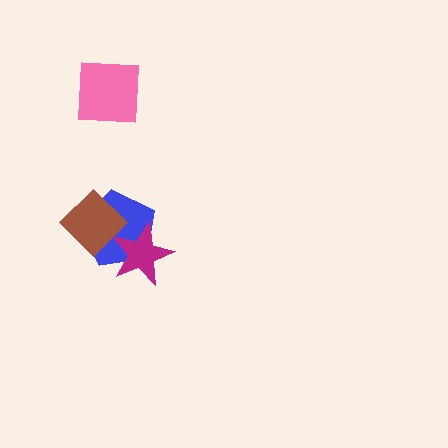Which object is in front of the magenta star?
The brown diamond is in front of the magenta star.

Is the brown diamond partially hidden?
No, no other shape covers it.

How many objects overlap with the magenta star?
2 objects overlap with the magenta star.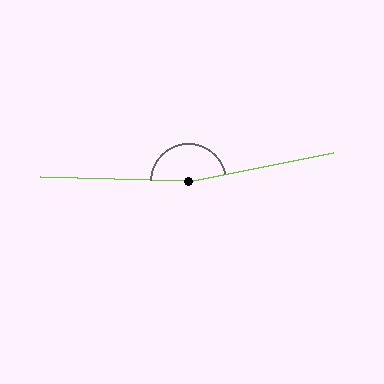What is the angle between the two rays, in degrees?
Approximately 167 degrees.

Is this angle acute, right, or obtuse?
It is obtuse.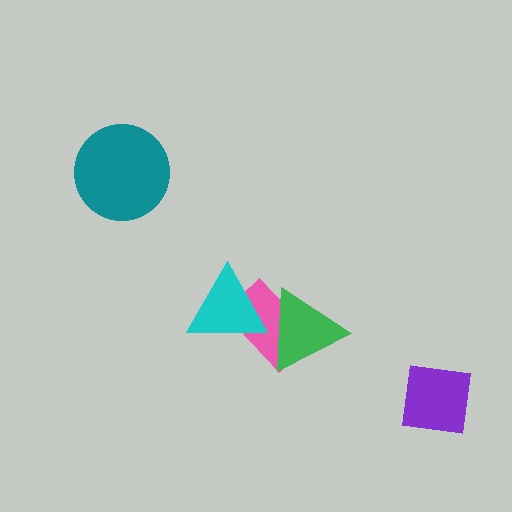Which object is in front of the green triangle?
The cyan triangle is in front of the green triangle.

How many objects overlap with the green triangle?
2 objects overlap with the green triangle.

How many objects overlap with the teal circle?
0 objects overlap with the teal circle.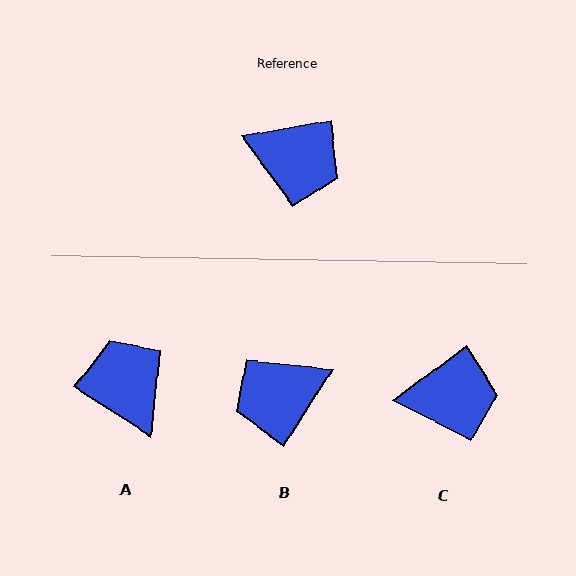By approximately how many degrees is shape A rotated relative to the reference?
Approximately 137 degrees counter-clockwise.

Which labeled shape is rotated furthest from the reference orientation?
A, about 137 degrees away.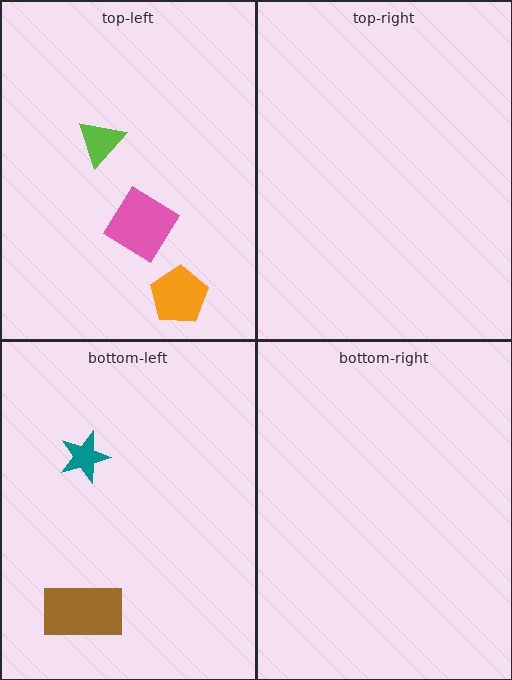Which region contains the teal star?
The bottom-left region.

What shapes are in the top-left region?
The lime triangle, the orange pentagon, the pink diamond.